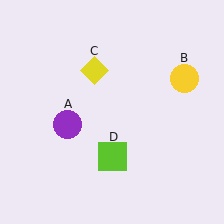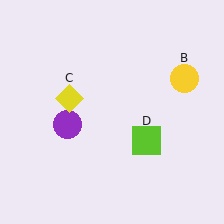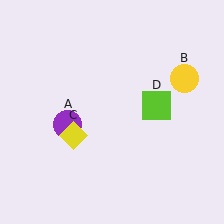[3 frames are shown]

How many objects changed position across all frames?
2 objects changed position: yellow diamond (object C), lime square (object D).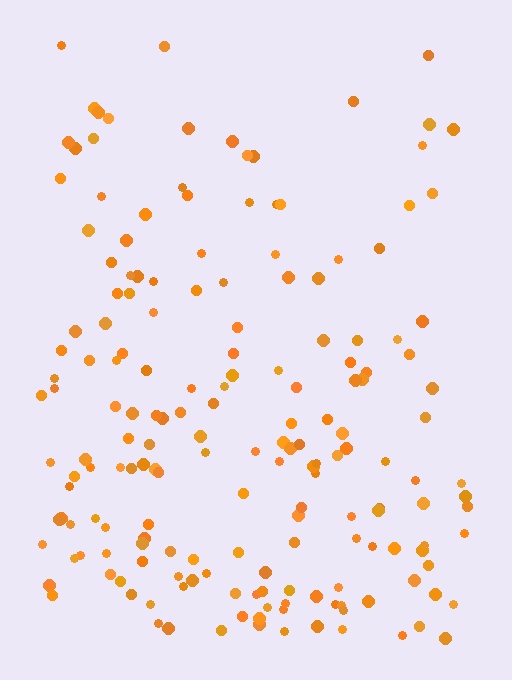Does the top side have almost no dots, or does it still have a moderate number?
Still a moderate number, just noticeably fewer than the bottom.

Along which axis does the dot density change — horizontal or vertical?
Vertical.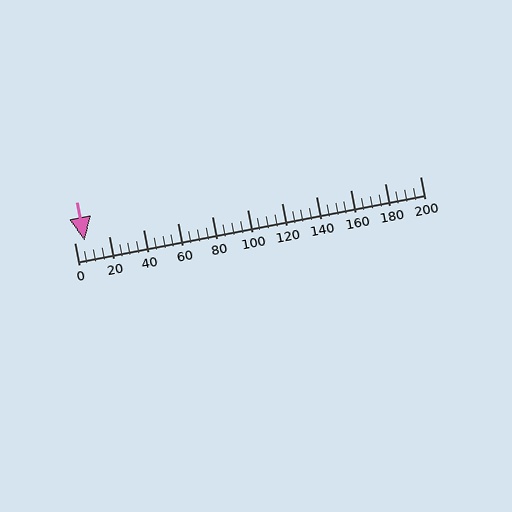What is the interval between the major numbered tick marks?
The major tick marks are spaced 20 units apart.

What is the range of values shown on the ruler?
The ruler shows values from 0 to 200.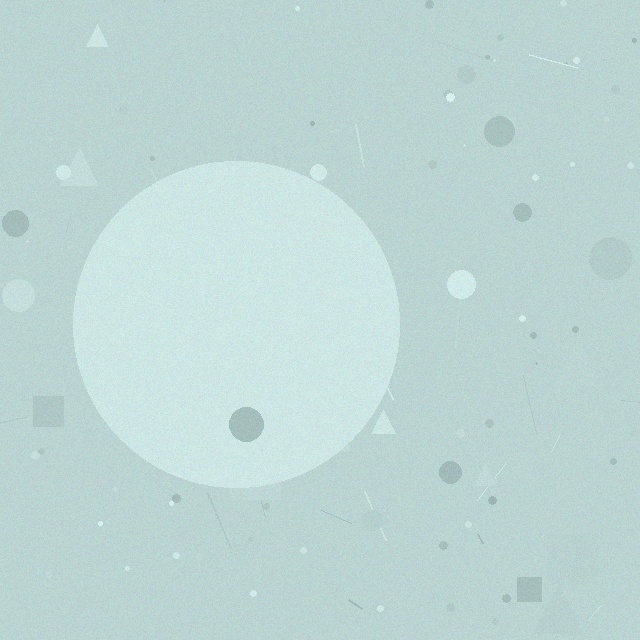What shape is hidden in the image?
A circle is hidden in the image.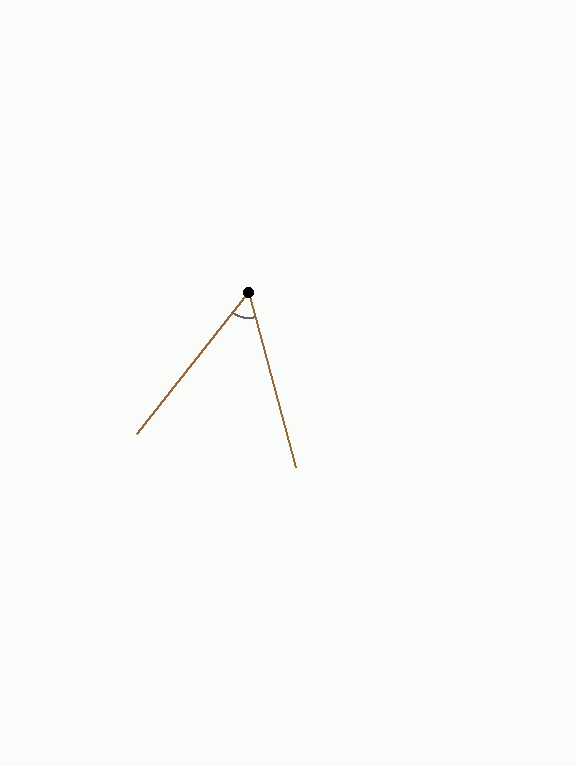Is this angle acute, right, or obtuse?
It is acute.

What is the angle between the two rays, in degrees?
Approximately 53 degrees.